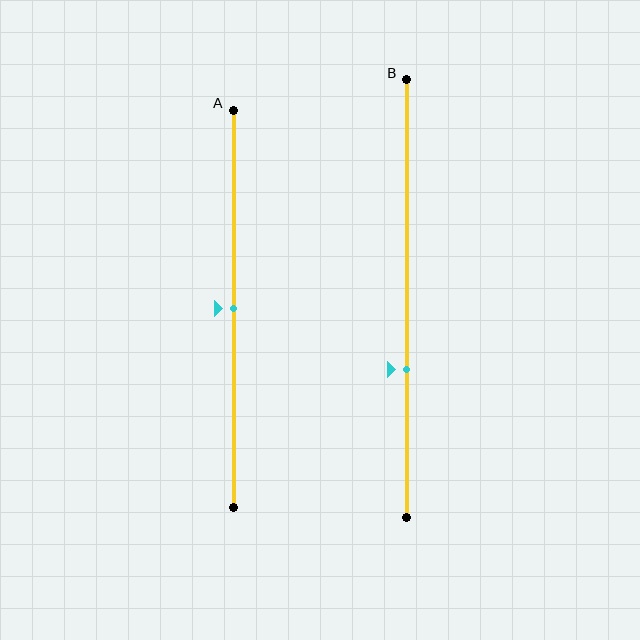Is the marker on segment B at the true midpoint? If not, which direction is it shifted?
No, the marker on segment B is shifted downward by about 16% of the segment length.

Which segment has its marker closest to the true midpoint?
Segment A has its marker closest to the true midpoint.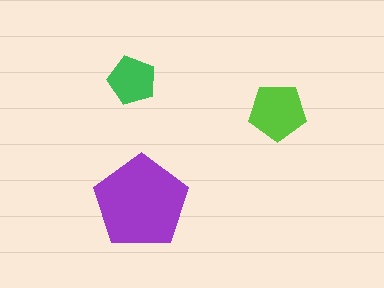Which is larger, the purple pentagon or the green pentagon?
The purple one.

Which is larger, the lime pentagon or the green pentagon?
The lime one.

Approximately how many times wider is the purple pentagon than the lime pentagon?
About 1.5 times wider.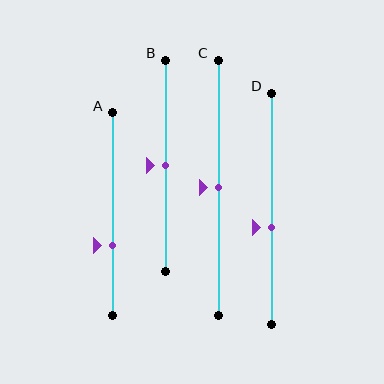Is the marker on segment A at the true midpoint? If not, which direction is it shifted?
No, the marker on segment A is shifted downward by about 16% of the segment length.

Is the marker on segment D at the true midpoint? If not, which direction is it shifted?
No, the marker on segment D is shifted downward by about 8% of the segment length.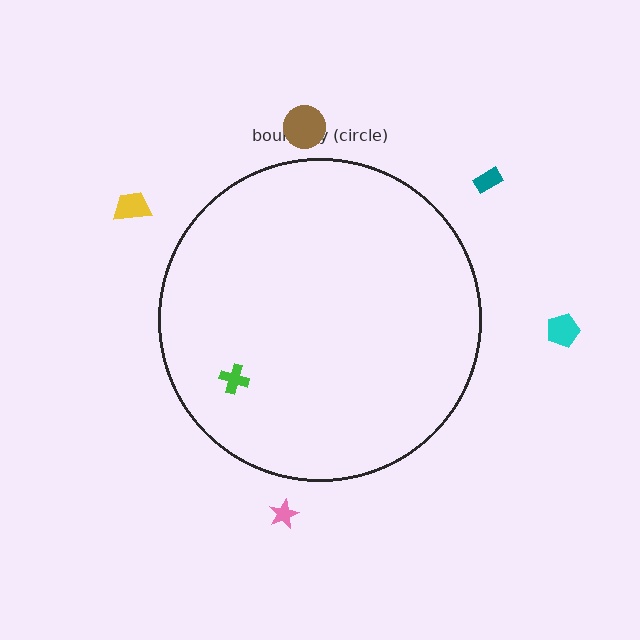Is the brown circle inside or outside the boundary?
Outside.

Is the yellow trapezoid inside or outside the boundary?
Outside.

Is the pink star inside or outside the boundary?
Outside.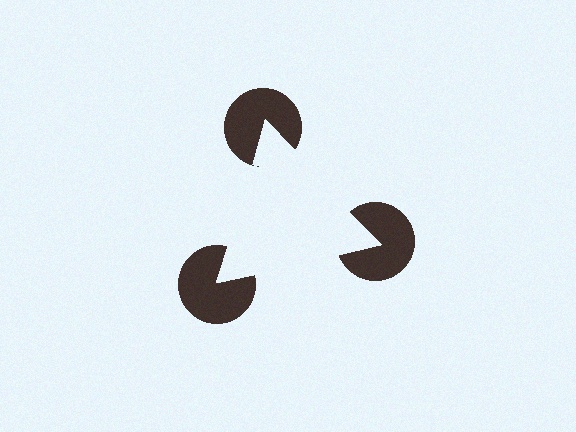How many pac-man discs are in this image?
There are 3 — one at each vertex of the illusory triangle.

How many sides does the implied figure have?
3 sides.